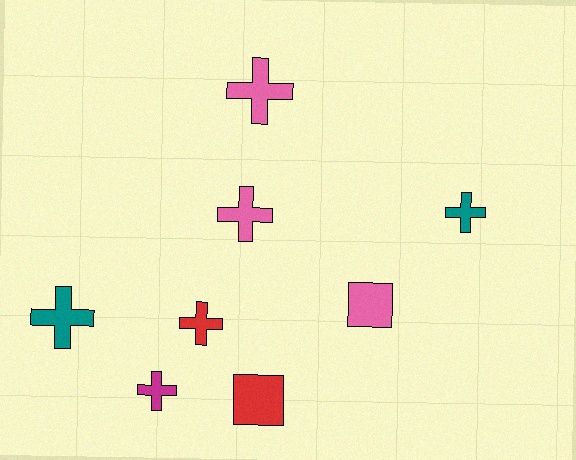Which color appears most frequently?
Pink, with 3 objects.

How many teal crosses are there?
There are 2 teal crosses.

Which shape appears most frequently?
Cross, with 6 objects.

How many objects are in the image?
There are 8 objects.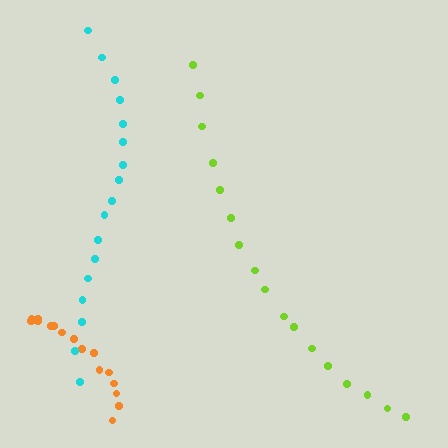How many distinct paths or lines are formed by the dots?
There are 3 distinct paths.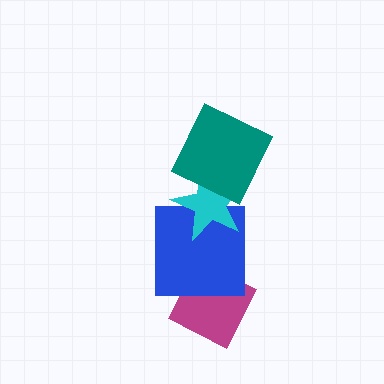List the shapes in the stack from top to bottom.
From top to bottom: the teal square, the cyan star, the blue square, the magenta diamond.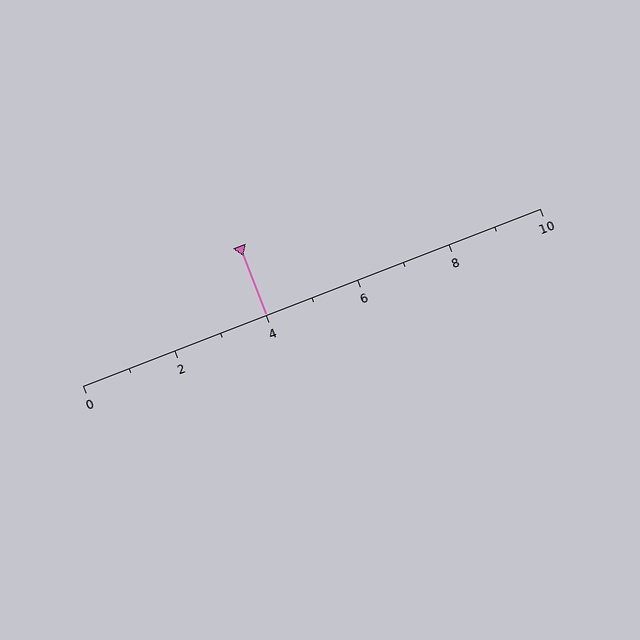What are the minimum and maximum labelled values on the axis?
The axis runs from 0 to 10.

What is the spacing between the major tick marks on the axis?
The major ticks are spaced 2 apart.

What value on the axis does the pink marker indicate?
The marker indicates approximately 4.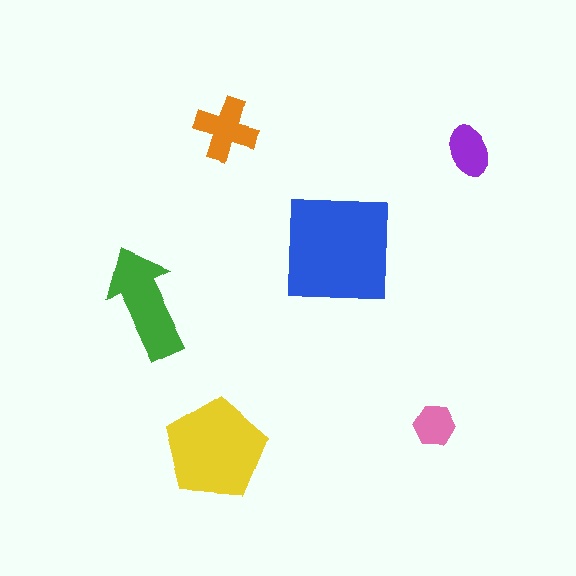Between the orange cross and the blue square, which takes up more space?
The blue square.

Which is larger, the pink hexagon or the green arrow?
The green arrow.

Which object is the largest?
The blue square.